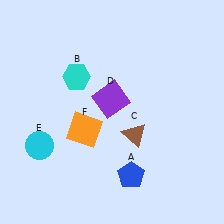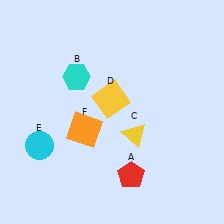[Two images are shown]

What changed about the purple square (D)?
In Image 1, D is purple. In Image 2, it changed to yellow.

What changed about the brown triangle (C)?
In Image 1, C is brown. In Image 2, it changed to yellow.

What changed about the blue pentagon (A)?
In Image 1, A is blue. In Image 2, it changed to red.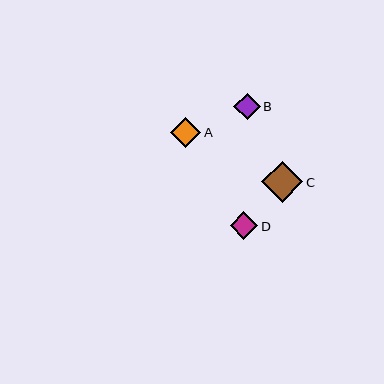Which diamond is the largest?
Diamond C is the largest with a size of approximately 41 pixels.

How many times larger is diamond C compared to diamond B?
Diamond C is approximately 1.5 times the size of diamond B.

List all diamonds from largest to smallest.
From largest to smallest: C, A, D, B.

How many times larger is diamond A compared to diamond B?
Diamond A is approximately 1.1 times the size of diamond B.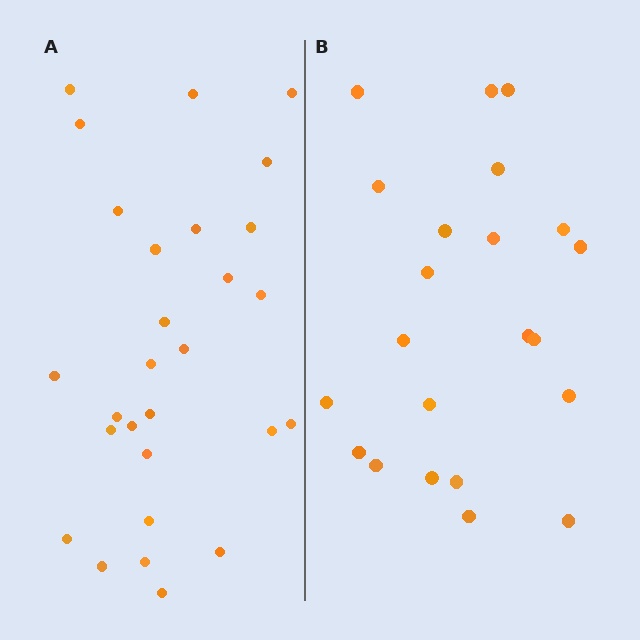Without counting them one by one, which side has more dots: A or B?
Region A (the left region) has more dots.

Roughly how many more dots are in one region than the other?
Region A has about 6 more dots than region B.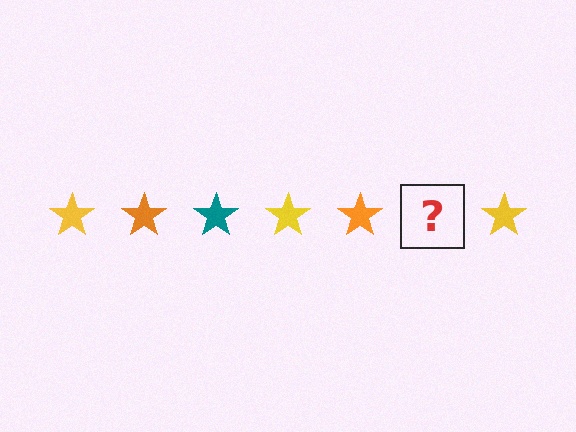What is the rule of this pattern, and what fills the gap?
The rule is that the pattern cycles through yellow, orange, teal stars. The gap should be filled with a teal star.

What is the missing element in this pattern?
The missing element is a teal star.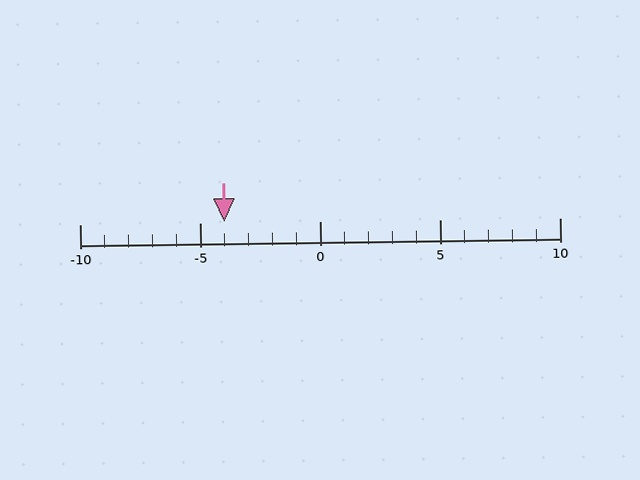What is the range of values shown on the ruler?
The ruler shows values from -10 to 10.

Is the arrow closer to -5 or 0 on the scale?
The arrow is closer to -5.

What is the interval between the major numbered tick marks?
The major tick marks are spaced 5 units apart.